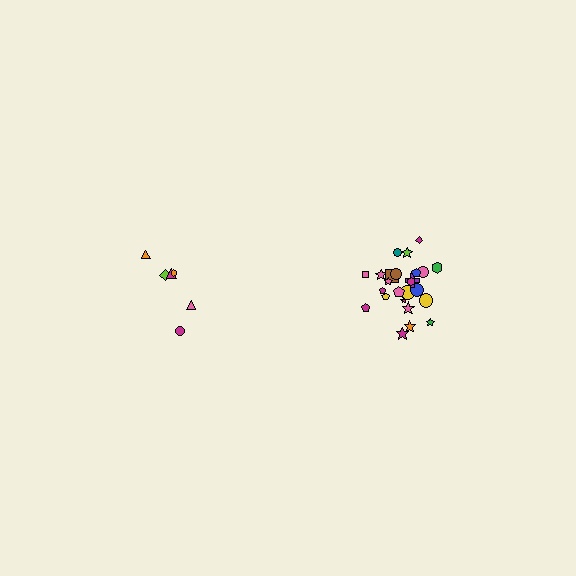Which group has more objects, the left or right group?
The right group.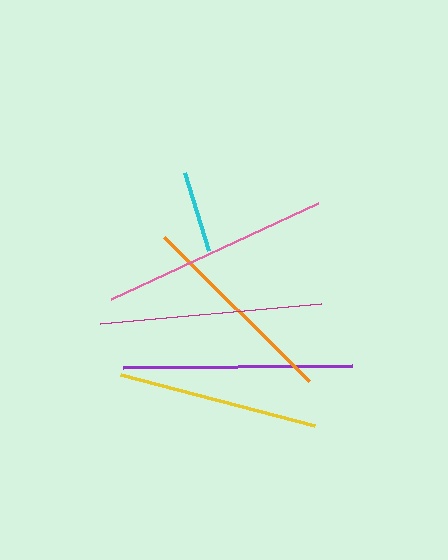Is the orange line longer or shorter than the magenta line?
The magenta line is longer than the orange line.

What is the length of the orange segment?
The orange segment is approximately 205 pixels long.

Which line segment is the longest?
The purple line is the longest at approximately 229 pixels.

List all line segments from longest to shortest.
From longest to shortest: purple, pink, magenta, orange, yellow, cyan.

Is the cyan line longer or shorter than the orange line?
The orange line is longer than the cyan line.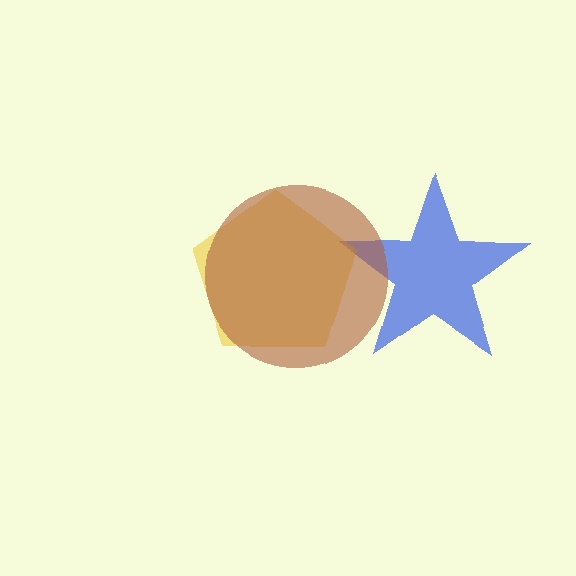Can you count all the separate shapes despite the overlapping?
Yes, there are 3 separate shapes.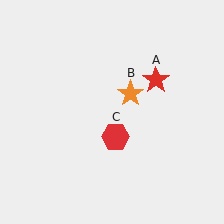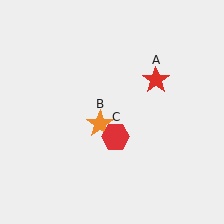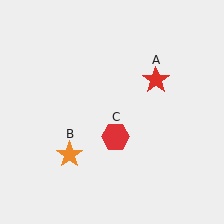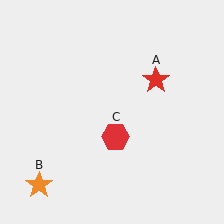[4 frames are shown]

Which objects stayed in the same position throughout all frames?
Red star (object A) and red hexagon (object C) remained stationary.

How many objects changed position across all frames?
1 object changed position: orange star (object B).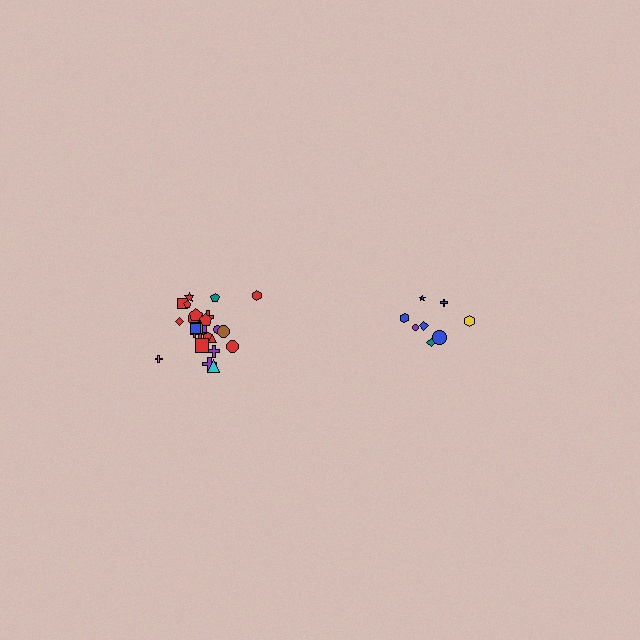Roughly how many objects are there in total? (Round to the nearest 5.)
Roughly 35 objects in total.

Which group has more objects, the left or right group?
The left group.